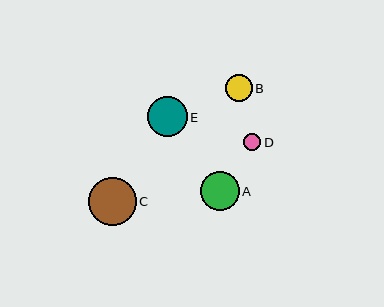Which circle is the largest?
Circle C is the largest with a size of approximately 48 pixels.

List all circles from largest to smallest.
From largest to smallest: C, E, A, B, D.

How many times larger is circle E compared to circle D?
Circle E is approximately 2.3 times the size of circle D.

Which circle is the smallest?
Circle D is the smallest with a size of approximately 17 pixels.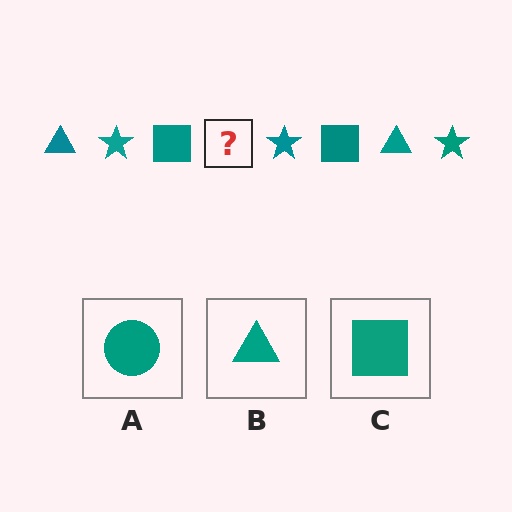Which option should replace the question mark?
Option B.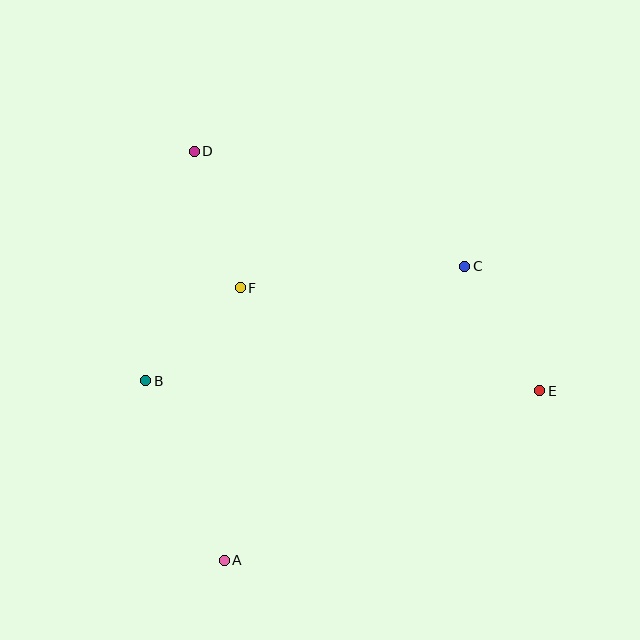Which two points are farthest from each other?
Points D and E are farthest from each other.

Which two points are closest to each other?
Points B and F are closest to each other.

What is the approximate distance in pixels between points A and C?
The distance between A and C is approximately 380 pixels.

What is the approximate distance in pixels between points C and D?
The distance between C and D is approximately 294 pixels.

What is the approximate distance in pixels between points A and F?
The distance between A and F is approximately 273 pixels.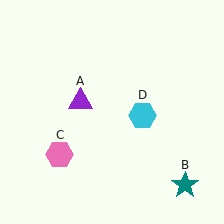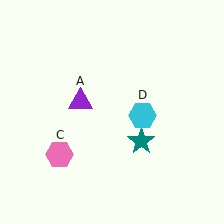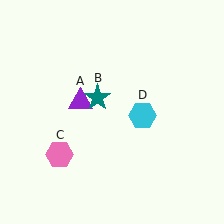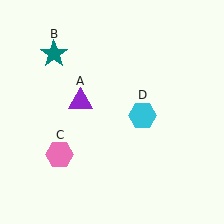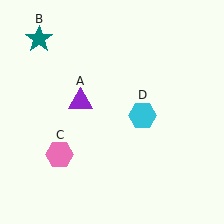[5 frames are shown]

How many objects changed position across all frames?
1 object changed position: teal star (object B).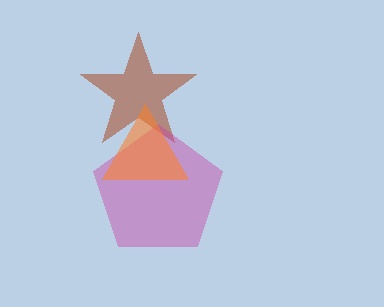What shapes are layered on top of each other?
The layered shapes are: a brown star, a magenta pentagon, an orange triangle.